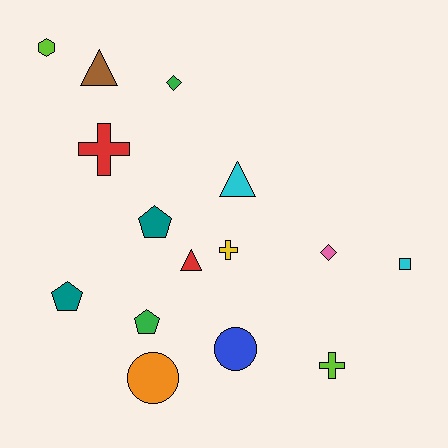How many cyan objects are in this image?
There are 2 cyan objects.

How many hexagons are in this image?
There is 1 hexagon.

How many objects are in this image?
There are 15 objects.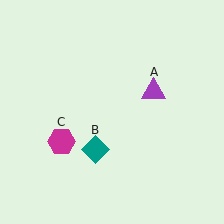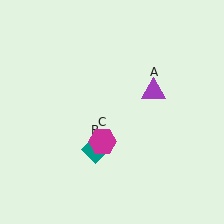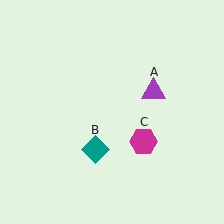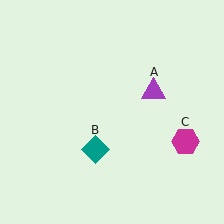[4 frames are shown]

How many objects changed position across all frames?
1 object changed position: magenta hexagon (object C).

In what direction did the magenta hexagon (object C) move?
The magenta hexagon (object C) moved right.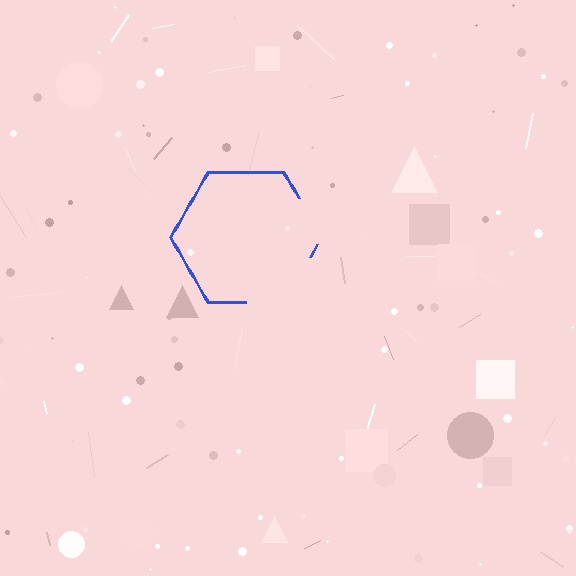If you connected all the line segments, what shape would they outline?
They would outline a hexagon.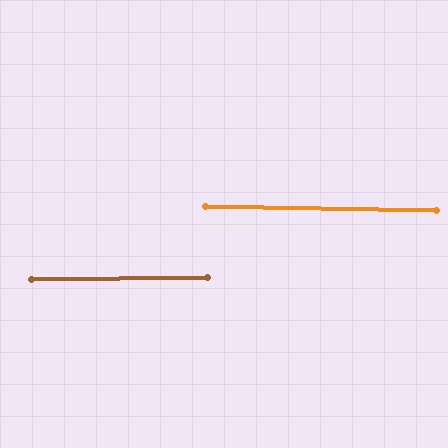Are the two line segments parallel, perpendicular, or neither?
Parallel — their directions differ by only 1.6°.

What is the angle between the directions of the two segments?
Approximately 2 degrees.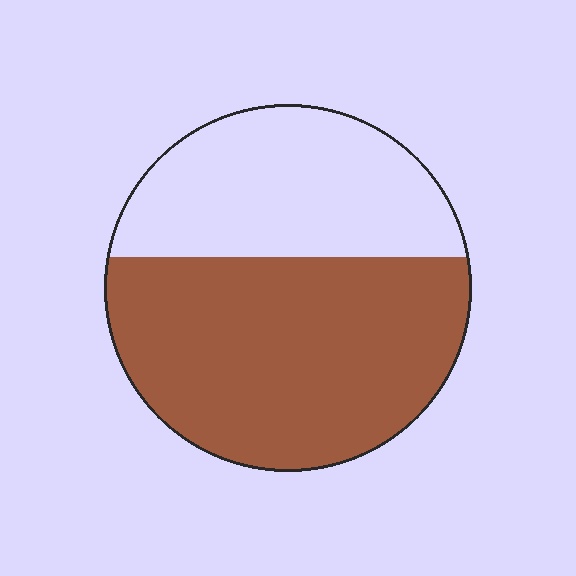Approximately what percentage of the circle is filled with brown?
Approximately 60%.